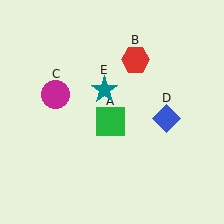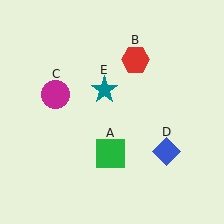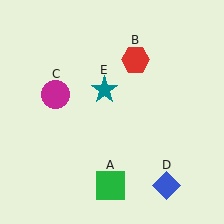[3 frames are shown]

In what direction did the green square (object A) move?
The green square (object A) moved down.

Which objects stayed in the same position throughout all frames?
Red hexagon (object B) and magenta circle (object C) and teal star (object E) remained stationary.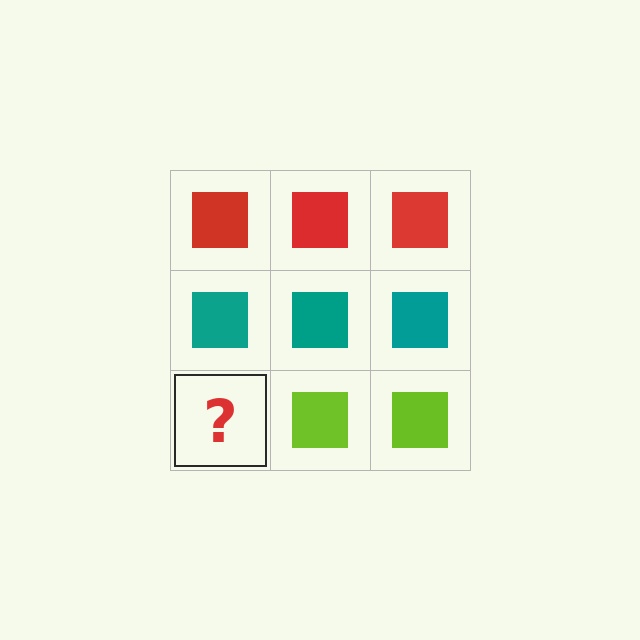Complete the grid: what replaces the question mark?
The question mark should be replaced with a lime square.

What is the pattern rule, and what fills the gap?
The rule is that each row has a consistent color. The gap should be filled with a lime square.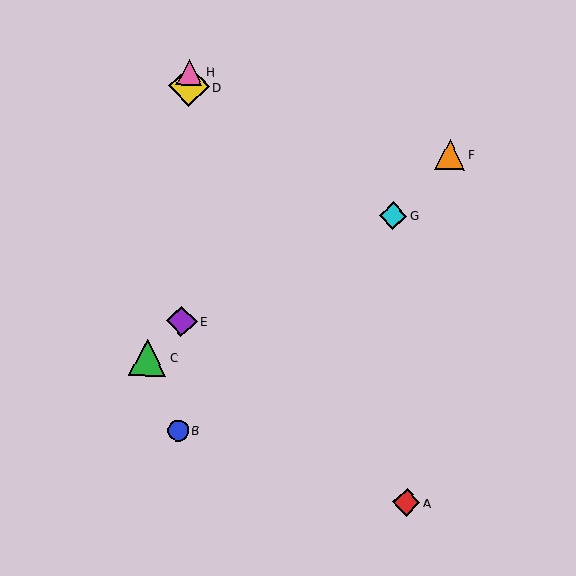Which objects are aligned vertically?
Objects B, D, E, H are aligned vertically.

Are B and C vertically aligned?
No, B is at x≈178 and C is at x≈148.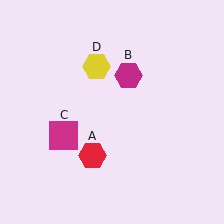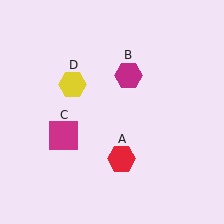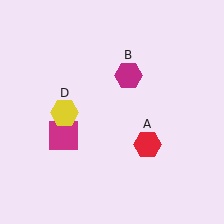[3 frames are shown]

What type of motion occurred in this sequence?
The red hexagon (object A), yellow hexagon (object D) rotated counterclockwise around the center of the scene.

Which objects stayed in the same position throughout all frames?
Magenta hexagon (object B) and magenta square (object C) remained stationary.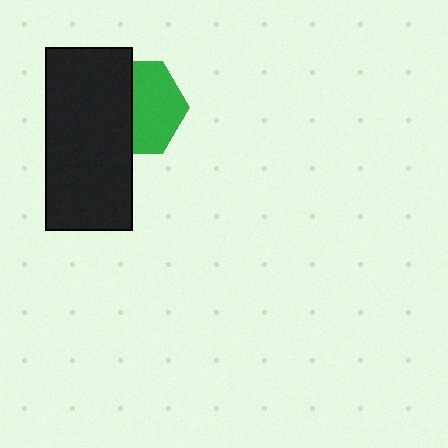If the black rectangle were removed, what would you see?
You would see the complete green hexagon.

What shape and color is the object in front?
The object in front is a black rectangle.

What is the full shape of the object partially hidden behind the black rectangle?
The partially hidden object is a green hexagon.